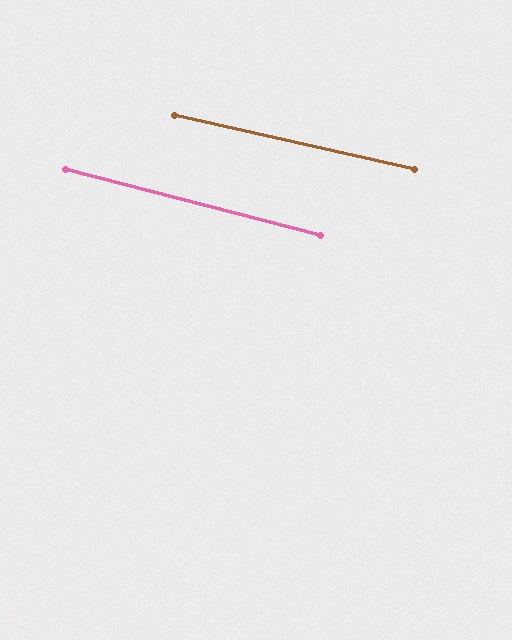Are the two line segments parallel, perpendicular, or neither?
Parallel — their directions differ by only 1.8°.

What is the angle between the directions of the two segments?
Approximately 2 degrees.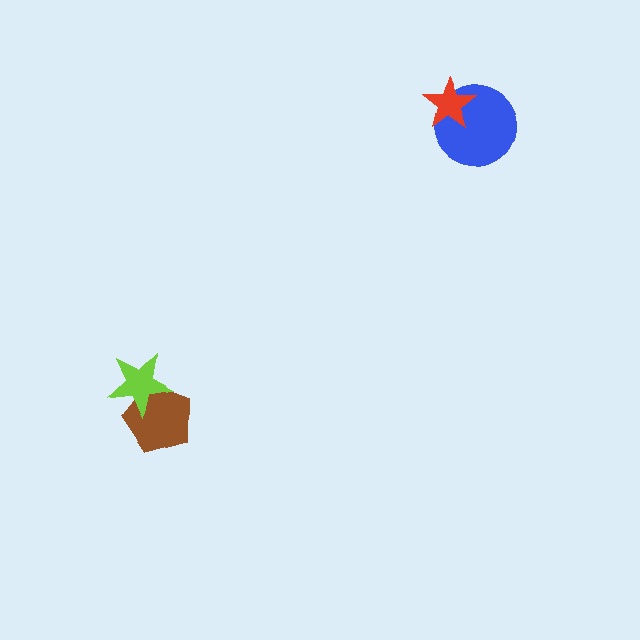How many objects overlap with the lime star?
1 object overlaps with the lime star.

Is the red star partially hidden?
No, no other shape covers it.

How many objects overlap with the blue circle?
1 object overlaps with the blue circle.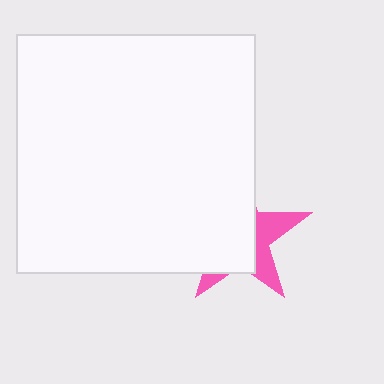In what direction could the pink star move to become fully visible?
The pink star could move right. That would shift it out from behind the white square entirely.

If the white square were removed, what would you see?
You would see the complete pink star.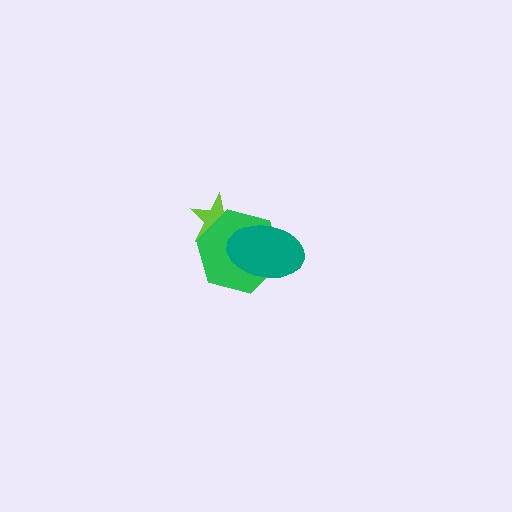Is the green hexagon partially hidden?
Yes, it is partially covered by another shape.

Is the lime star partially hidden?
Yes, it is partially covered by another shape.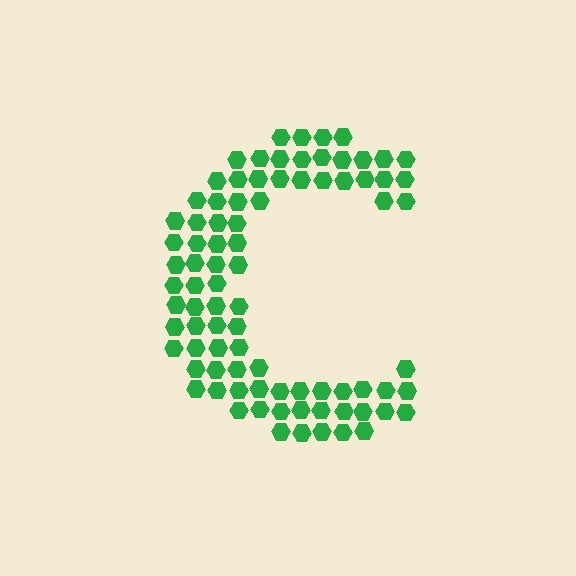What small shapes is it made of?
It is made of small hexagons.